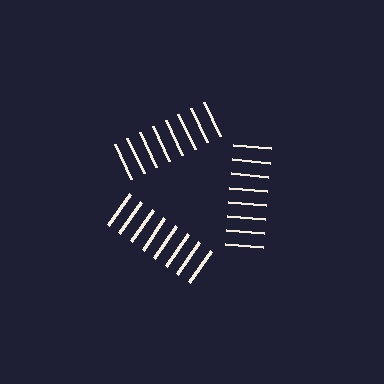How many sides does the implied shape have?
3 sides — the line-ends trace a triangle.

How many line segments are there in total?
24 — 8 along each of the 3 edges.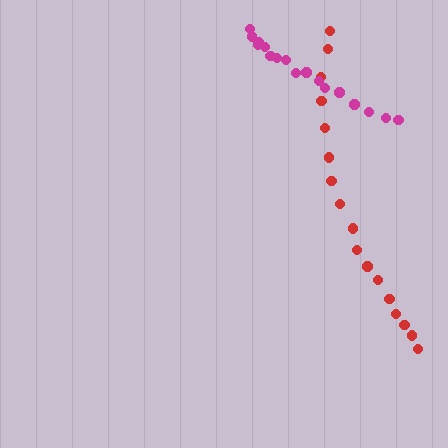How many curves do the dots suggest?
There are 2 distinct paths.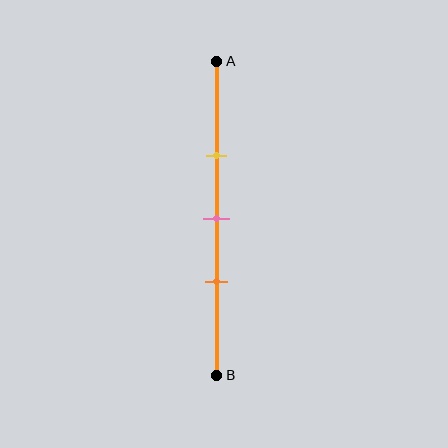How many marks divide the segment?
There are 3 marks dividing the segment.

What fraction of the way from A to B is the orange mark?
The orange mark is approximately 70% (0.7) of the way from A to B.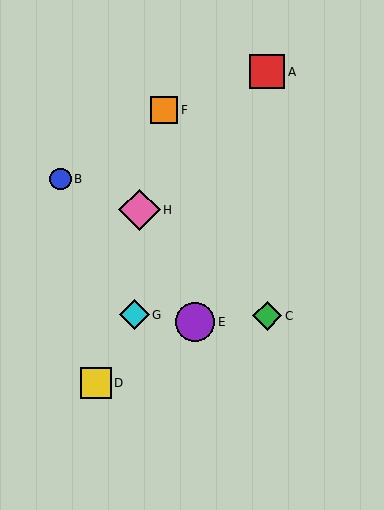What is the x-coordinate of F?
Object F is at x≈164.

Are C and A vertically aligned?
Yes, both are at x≈267.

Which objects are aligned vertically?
Objects A, C are aligned vertically.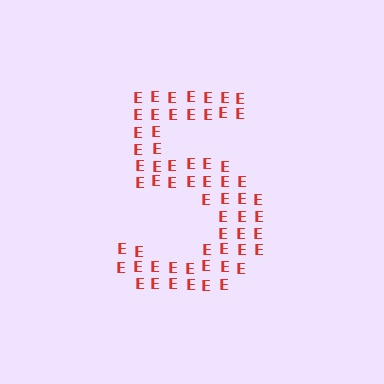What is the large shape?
The large shape is the digit 5.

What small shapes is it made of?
It is made of small letter E's.